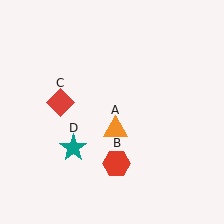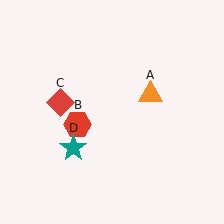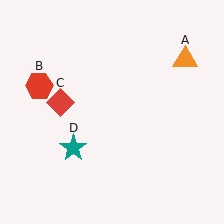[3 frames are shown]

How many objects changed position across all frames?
2 objects changed position: orange triangle (object A), red hexagon (object B).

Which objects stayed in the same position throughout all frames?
Red diamond (object C) and teal star (object D) remained stationary.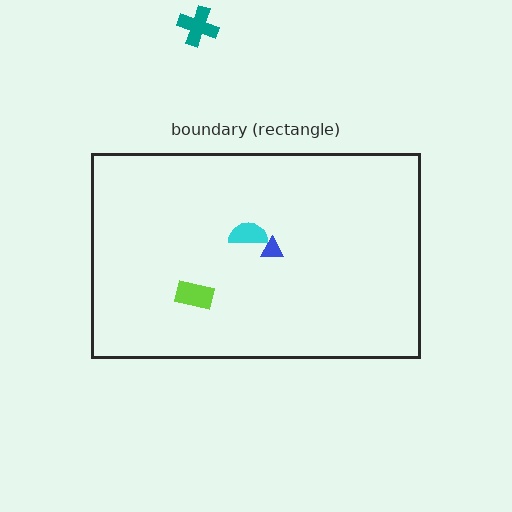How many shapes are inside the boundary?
3 inside, 1 outside.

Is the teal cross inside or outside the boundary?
Outside.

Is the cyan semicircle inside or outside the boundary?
Inside.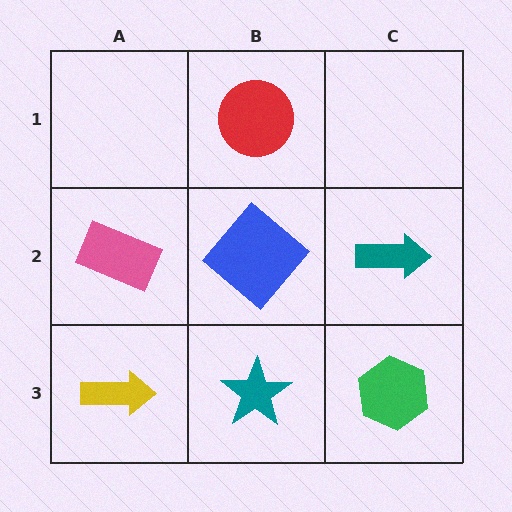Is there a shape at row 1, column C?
No, that cell is empty.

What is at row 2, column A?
A pink rectangle.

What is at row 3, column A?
A yellow arrow.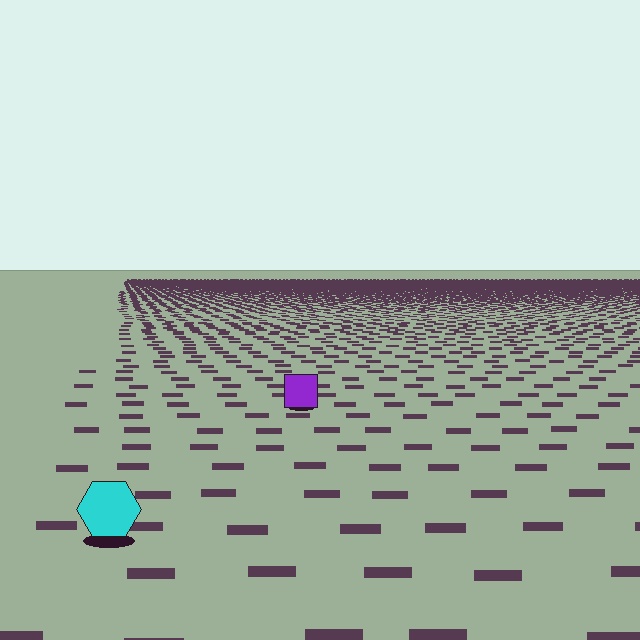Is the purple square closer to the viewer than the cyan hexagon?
No. The cyan hexagon is closer — you can tell from the texture gradient: the ground texture is coarser near it.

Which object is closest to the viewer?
The cyan hexagon is closest. The texture marks near it are larger and more spread out.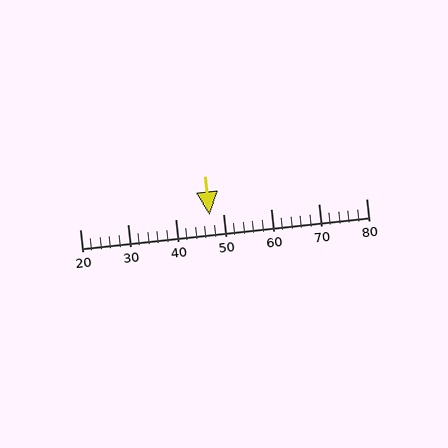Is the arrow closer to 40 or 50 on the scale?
The arrow is closer to 50.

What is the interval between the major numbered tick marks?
The major tick marks are spaced 10 units apart.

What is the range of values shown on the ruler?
The ruler shows values from 20 to 80.